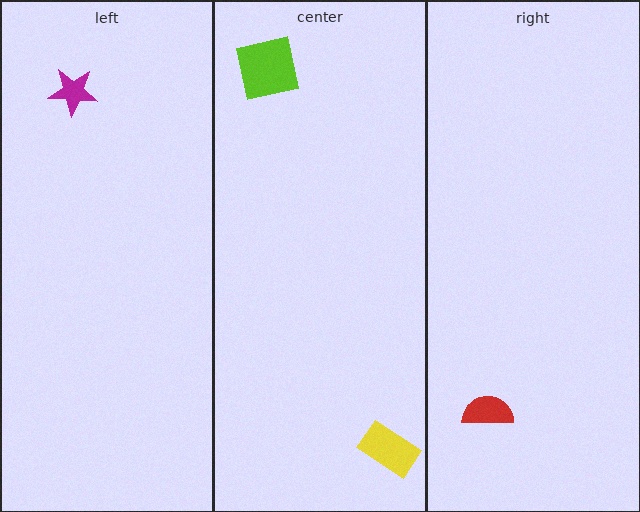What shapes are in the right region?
The red semicircle.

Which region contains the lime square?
The center region.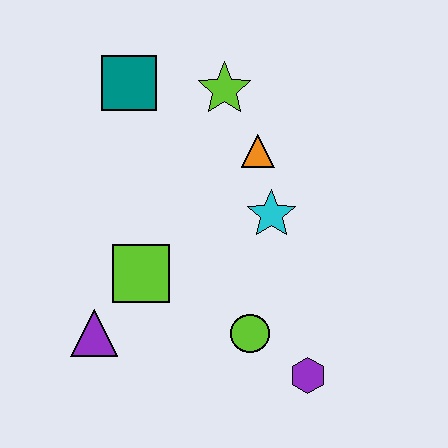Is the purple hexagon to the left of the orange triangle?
No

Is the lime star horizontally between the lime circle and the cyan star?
No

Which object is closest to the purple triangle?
The lime square is closest to the purple triangle.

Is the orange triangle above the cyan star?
Yes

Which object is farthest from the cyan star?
The purple triangle is farthest from the cyan star.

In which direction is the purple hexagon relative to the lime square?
The purple hexagon is to the right of the lime square.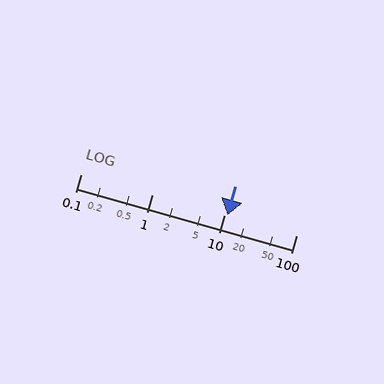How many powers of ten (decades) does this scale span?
The scale spans 3 decades, from 0.1 to 100.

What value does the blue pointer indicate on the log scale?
The pointer indicates approximately 11.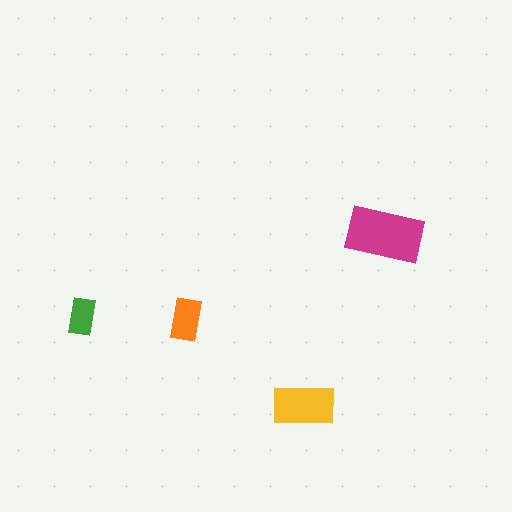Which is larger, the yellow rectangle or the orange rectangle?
The yellow one.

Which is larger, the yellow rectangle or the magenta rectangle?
The magenta one.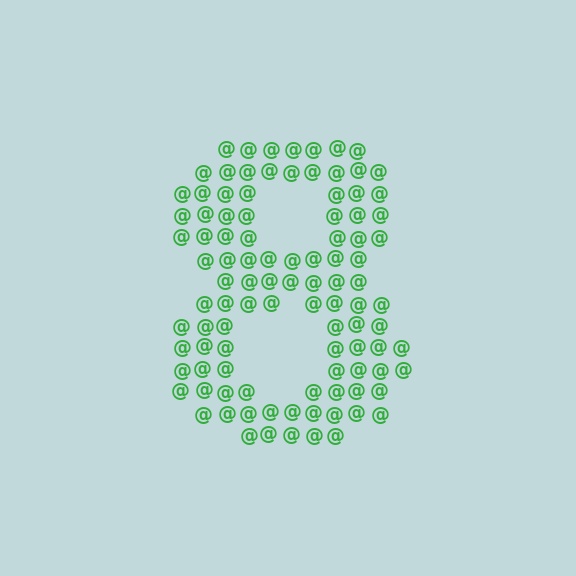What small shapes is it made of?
It is made of small at signs.